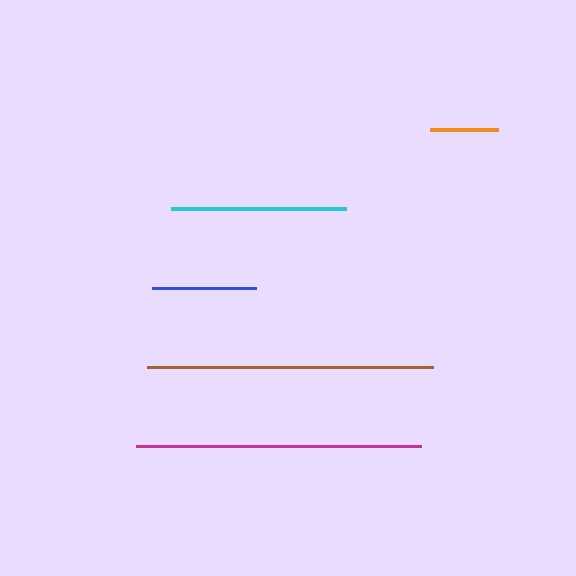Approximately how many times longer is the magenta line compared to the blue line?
The magenta line is approximately 2.8 times the length of the blue line.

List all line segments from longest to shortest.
From longest to shortest: brown, magenta, cyan, blue, orange.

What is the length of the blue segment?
The blue segment is approximately 103 pixels long.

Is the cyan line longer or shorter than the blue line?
The cyan line is longer than the blue line.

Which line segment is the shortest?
The orange line is the shortest at approximately 68 pixels.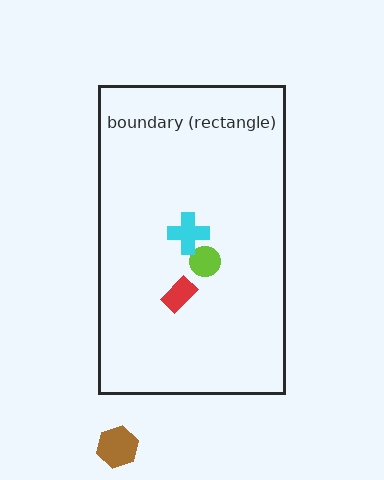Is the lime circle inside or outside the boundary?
Inside.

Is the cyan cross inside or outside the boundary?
Inside.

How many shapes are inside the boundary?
3 inside, 1 outside.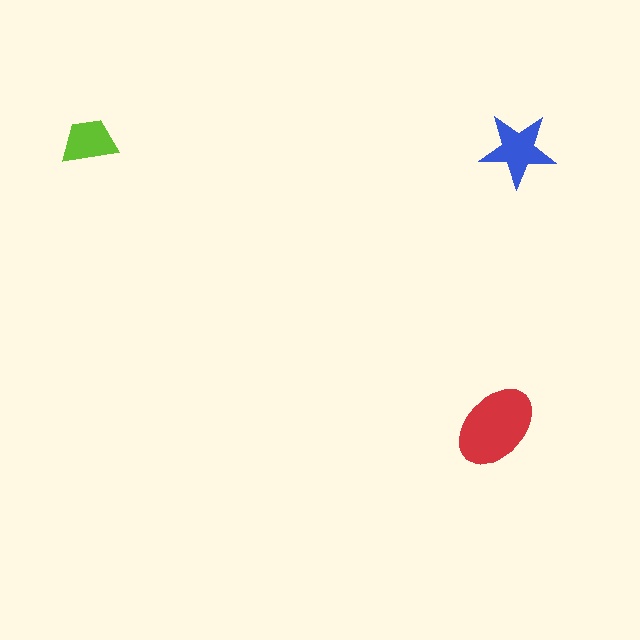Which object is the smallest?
The lime trapezoid.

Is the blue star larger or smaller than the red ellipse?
Smaller.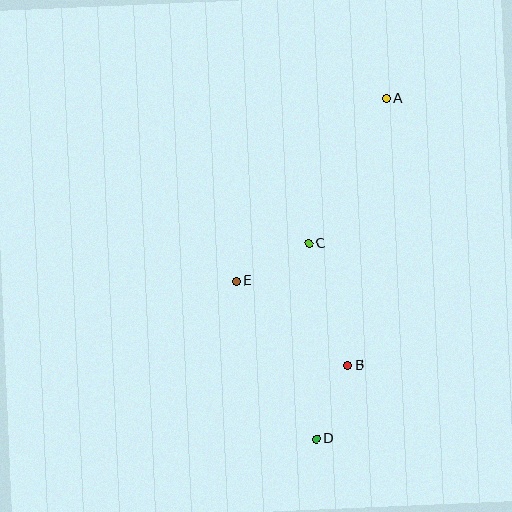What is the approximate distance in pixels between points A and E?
The distance between A and E is approximately 236 pixels.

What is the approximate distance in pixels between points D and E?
The distance between D and E is approximately 177 pixels.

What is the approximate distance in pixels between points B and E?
The distance between B and E is approximately 139 pixels.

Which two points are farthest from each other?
Points A and D are farthest from each other.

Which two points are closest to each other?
Points B and D are closest to each other.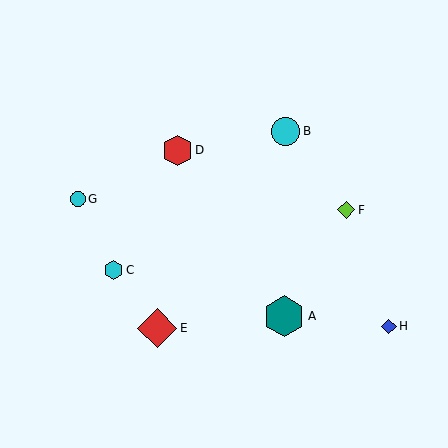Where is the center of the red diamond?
The center of the red diamond is at (157, 328).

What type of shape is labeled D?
Shape D is a red hexagon.